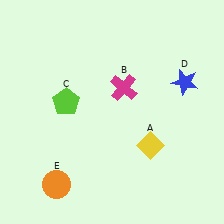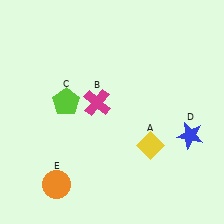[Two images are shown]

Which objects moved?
The objects that moved are: the magenta cross (B), the blue star (D).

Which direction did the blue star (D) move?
The blue star (D) moved down.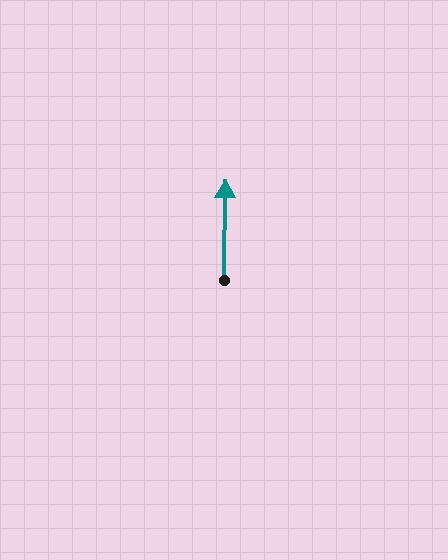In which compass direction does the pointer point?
North.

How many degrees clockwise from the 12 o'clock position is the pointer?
Approximately 1 degrees.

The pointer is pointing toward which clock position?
Roughly 12 o'clock.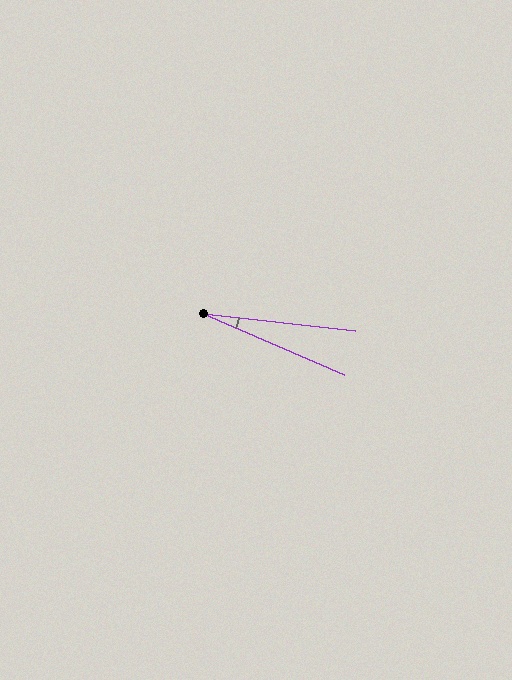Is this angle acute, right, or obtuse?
It is acute.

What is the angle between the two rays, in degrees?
Approximately 17 degrees.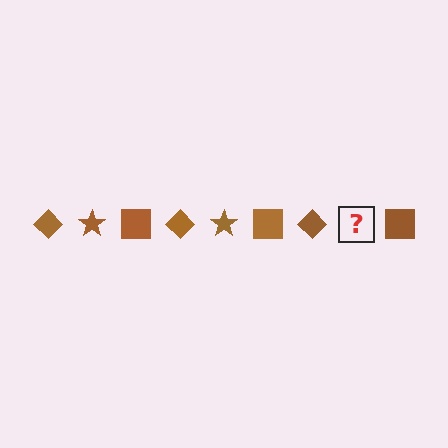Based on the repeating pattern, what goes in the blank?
The blank should be a brown star.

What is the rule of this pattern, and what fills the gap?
The rule is that the pattern cycles through diamond, star, square shapes in brown. The gap should be filled with a brown star.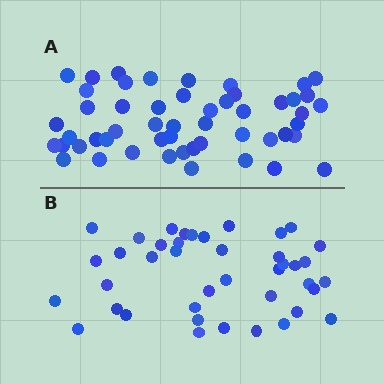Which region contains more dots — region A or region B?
Region A (the top region) has more dots.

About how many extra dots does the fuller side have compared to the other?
Region A has roughly 12 or so more dots than region B.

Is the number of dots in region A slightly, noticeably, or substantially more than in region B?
Region A has noticeably more, but not dramatically so. The ratio is roughly 1.3 to 1.